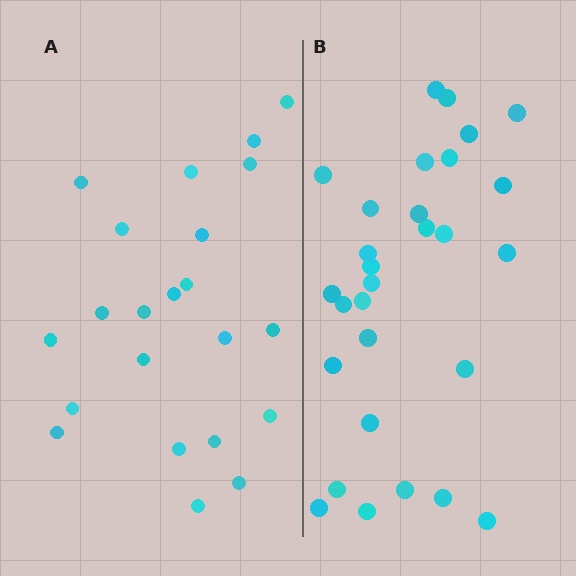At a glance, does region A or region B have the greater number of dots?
Region B (the right region) has more dots.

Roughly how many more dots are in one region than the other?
Region B has roughly 8 or so more dots than region A.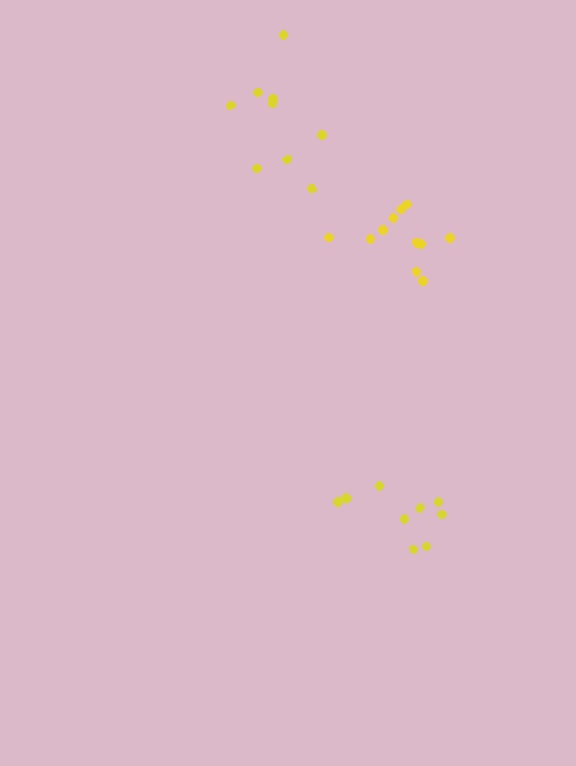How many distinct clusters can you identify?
There are 3 distinct clusters.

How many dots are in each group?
Group 1: 10 dots, Group 2: 9 dots, Group 3: 11 dots (30 total).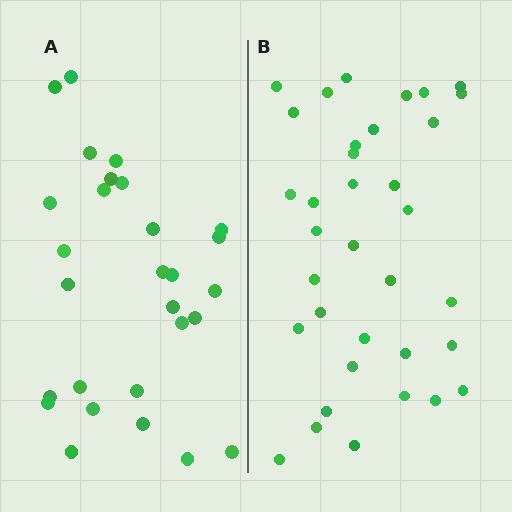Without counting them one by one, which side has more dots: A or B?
Region B (the right region) has more dots.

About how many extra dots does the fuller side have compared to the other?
Region B has roughly 8 or so more dots than region A.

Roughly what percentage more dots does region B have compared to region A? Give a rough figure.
About 25% more.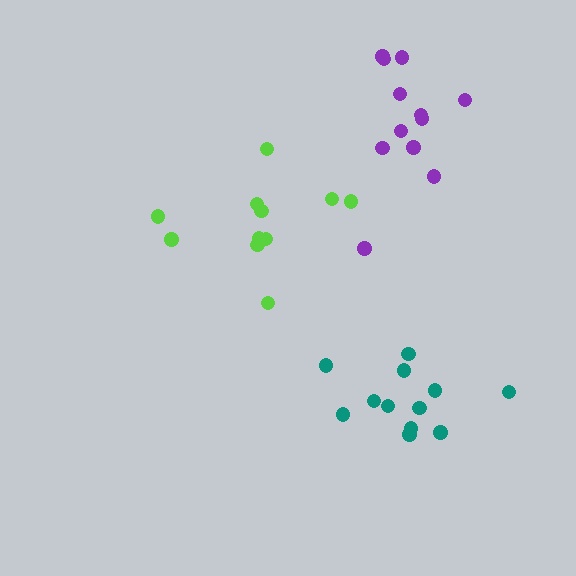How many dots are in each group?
Group 1: 12 dots, Group 2: 11 dots, Group 3: 12 dots (35 total).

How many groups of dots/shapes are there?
There are 3 groups.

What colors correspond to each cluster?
The clusters are colored: purple, lime, teal.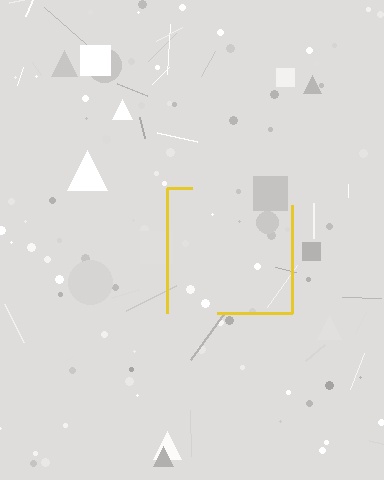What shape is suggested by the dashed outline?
The dashed outline suggests a square.